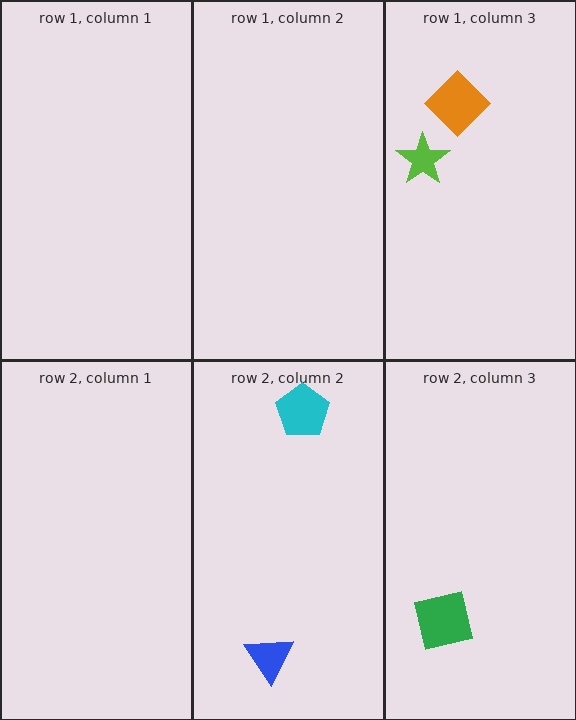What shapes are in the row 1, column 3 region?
The lime star, the orange diamond.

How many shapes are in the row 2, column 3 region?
1.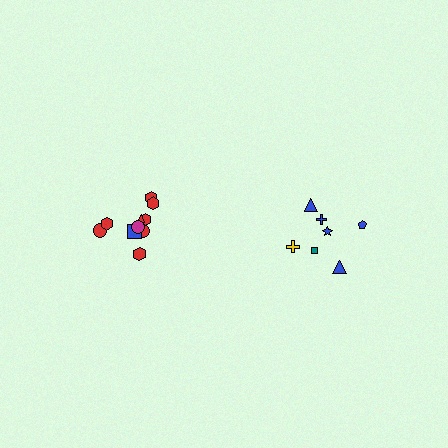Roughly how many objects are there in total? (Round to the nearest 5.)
Roughly 15 objects in total.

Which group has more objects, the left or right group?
The left group.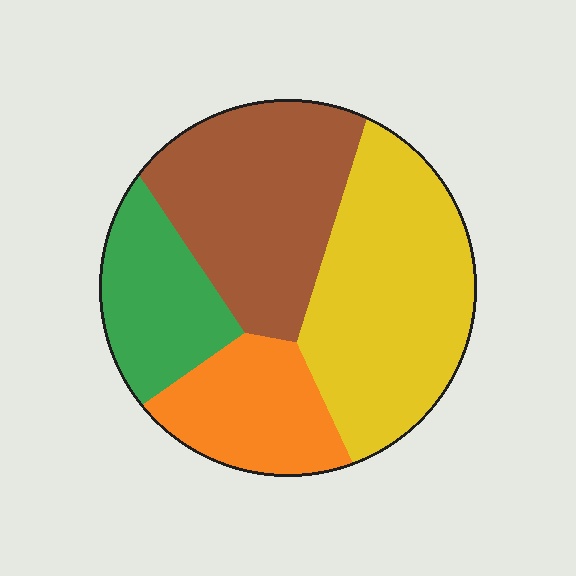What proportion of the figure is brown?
Brown covers 31% of the figure.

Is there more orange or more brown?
Brown.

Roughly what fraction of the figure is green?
Green takes up about one sixth (1/6) of the figure.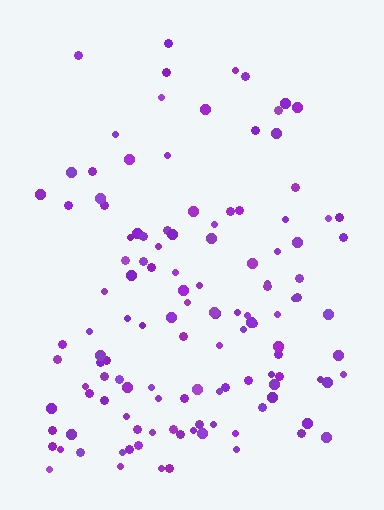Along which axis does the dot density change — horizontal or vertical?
Vertical.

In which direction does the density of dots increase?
From top to bottom, with the bottom side densest.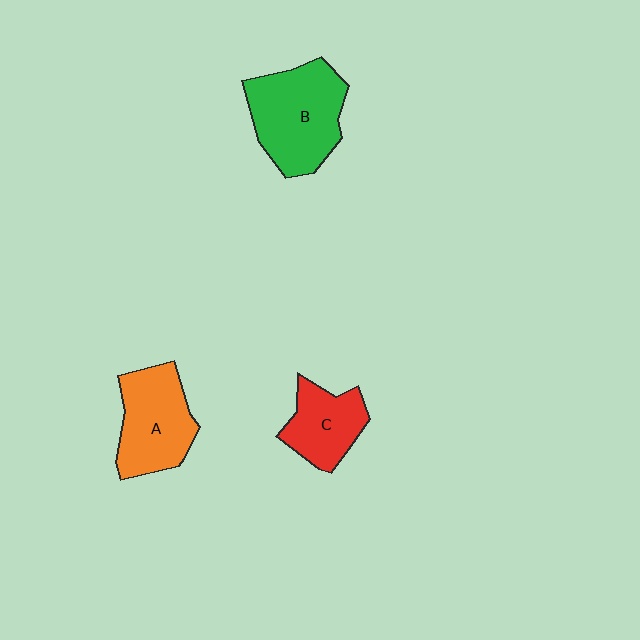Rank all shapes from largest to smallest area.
From largest to smallest: B (green), A (orange), C (red).